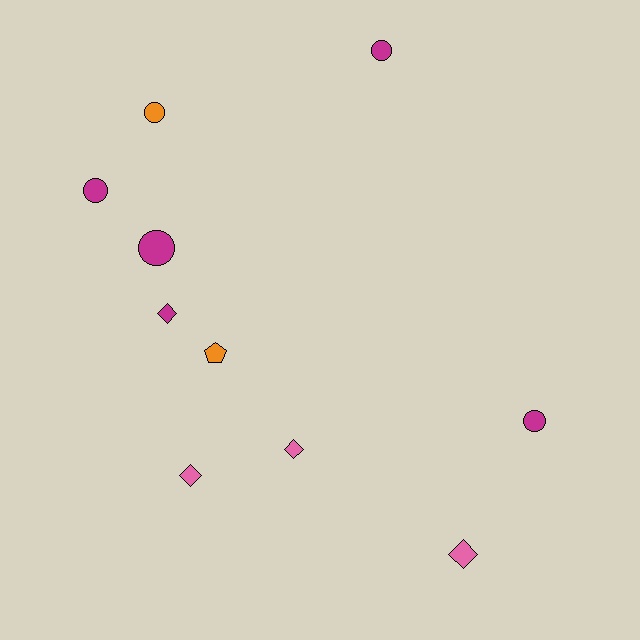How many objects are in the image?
There are 10 objects.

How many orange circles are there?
There is 1 orange circle.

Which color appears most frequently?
Magenta, with 5 objects.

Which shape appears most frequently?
Circle, with 5 objects.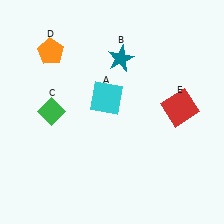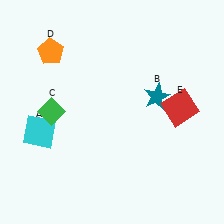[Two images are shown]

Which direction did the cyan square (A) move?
The cyan square (A) moved left.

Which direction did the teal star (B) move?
The teal star (B) moved down.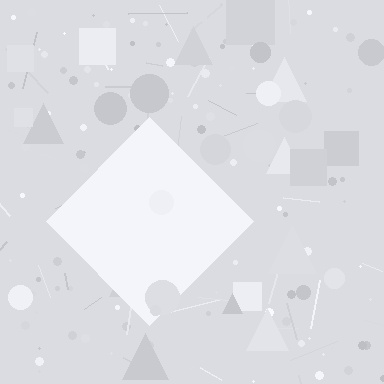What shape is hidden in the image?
A diamond is hidden in the image.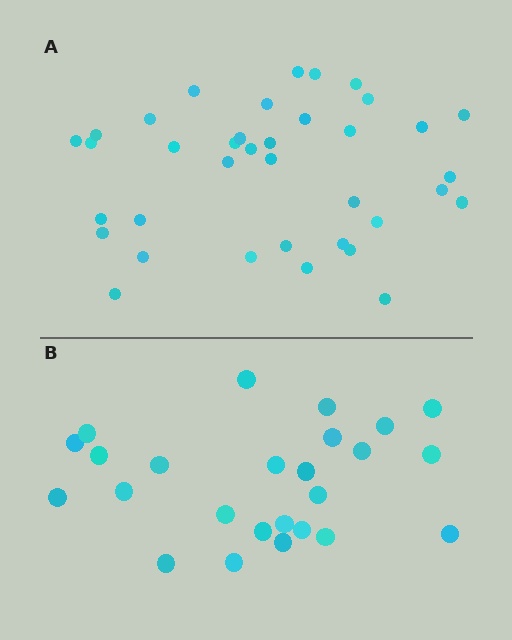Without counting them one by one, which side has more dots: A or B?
Region A (the top region) has more dots.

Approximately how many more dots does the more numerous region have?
Region A has roughly 12 or so more dots than region B.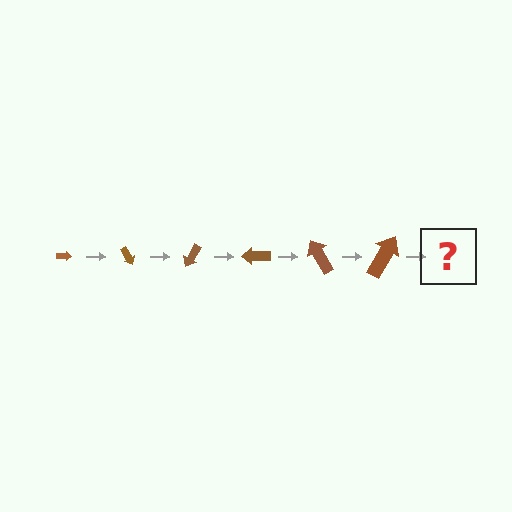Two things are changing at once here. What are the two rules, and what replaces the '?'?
The two rules are that the arrow grows larger each step and it rotates 60 degrees each step. The '?' should be an arrow, larger than the previous one and rotated 360 degrees from the start.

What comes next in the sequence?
The next element should be an arrow, larger than the previous one and rotated 360 degrees from the start.